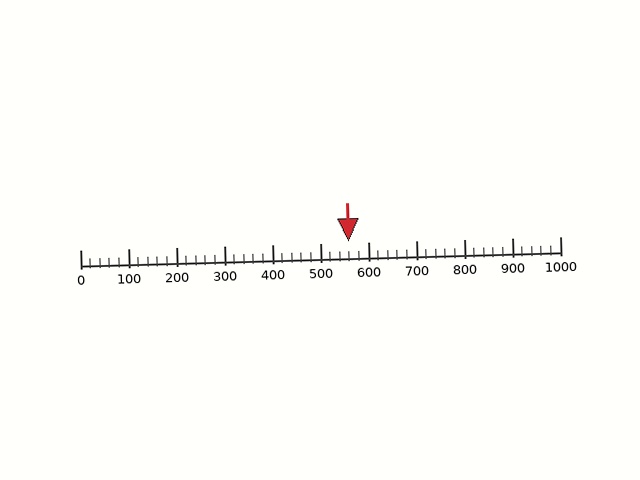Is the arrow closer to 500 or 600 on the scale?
The arrow is closer to 600.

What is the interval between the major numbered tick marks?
The major tick marks are spaced 100 units apart.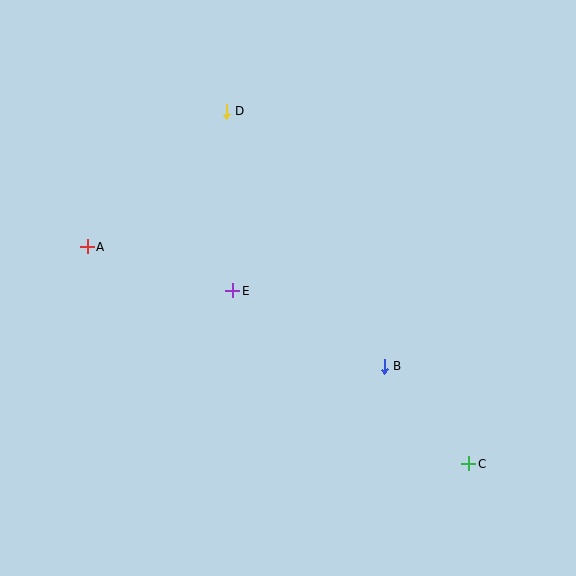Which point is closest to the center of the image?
Point E at (233, 291) is closest to the center.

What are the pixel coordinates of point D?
Point D is at (226, 111).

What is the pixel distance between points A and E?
The distance between A and E is 152 pixels.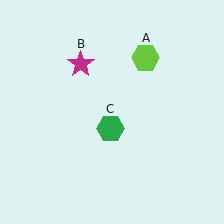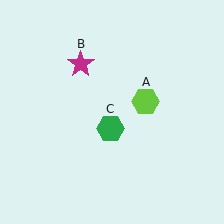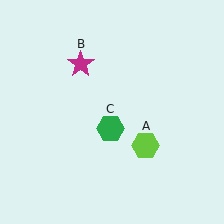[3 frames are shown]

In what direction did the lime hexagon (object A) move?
The lime hexagon (object A) moved down.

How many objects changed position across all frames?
1 object changed position: lime hexagon (object A).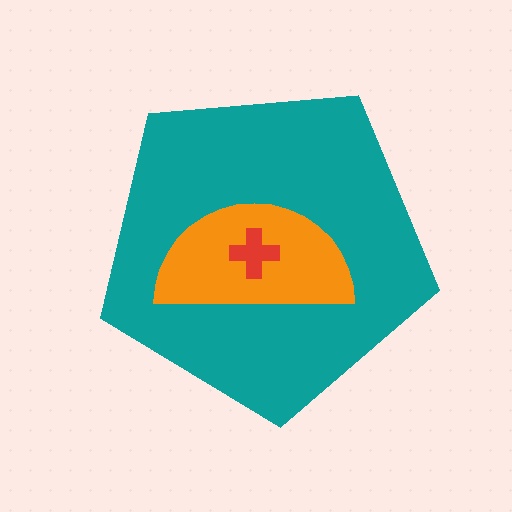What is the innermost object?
The red cross.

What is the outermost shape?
The teal pentagon.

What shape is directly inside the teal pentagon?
The orange semicircle.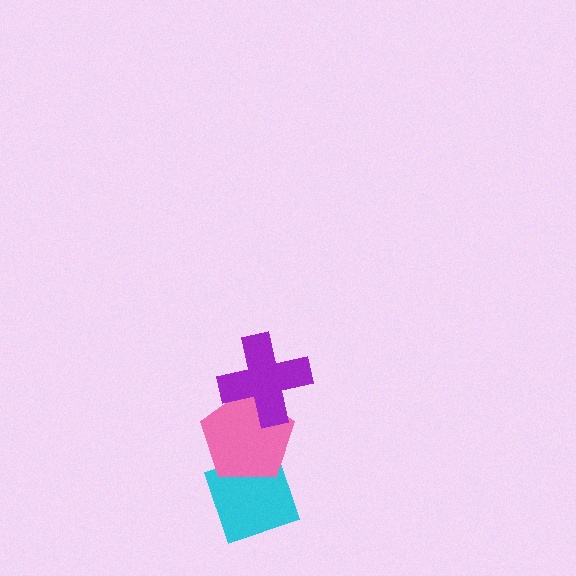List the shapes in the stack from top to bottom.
From top to bottom: the purple cross, the pink pentagon, the cyan diamond.